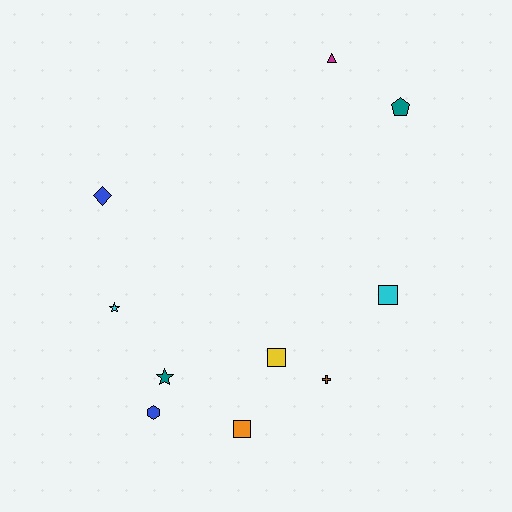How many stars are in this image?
There are 2 stars.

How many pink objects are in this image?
There are no pink objects.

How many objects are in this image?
There are 10 objects.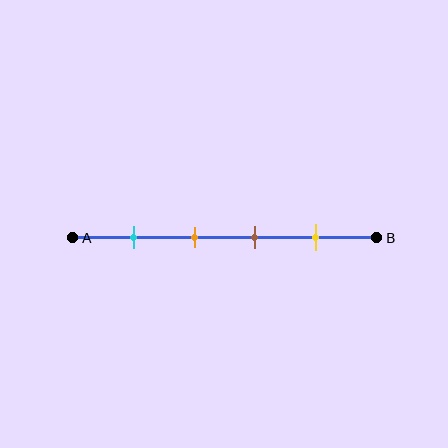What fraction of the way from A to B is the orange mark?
The orange mark is approximately 40% (0.4) of the way from A to B.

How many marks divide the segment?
There are 4 marks dividing the segment.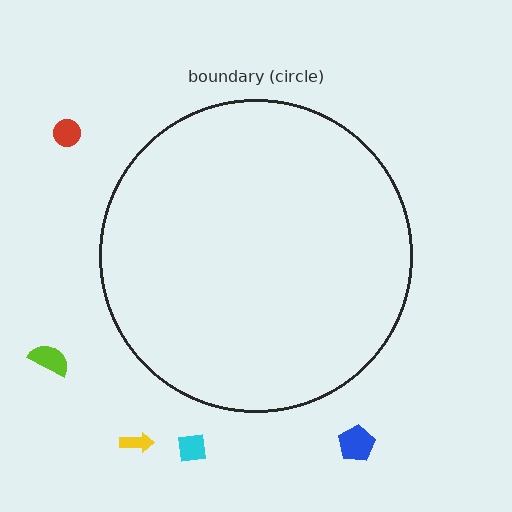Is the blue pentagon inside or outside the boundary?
Outside.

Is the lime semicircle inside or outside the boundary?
Outside.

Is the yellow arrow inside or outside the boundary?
Outside.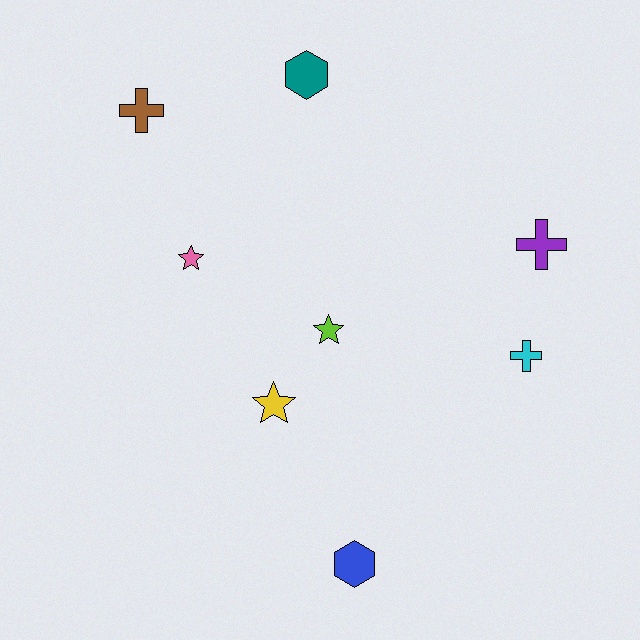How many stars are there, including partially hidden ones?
There are 3 stars.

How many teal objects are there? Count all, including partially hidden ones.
There is 1 teal object.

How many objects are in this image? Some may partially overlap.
There are 8 objects.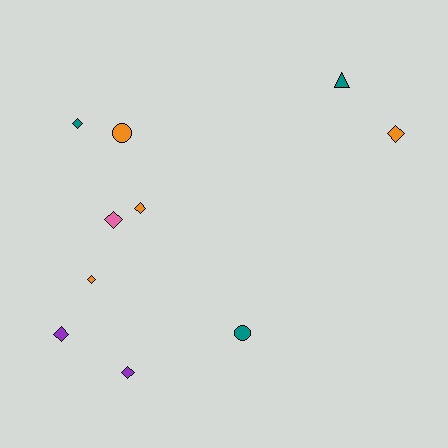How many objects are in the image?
There are 10 objects.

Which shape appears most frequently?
Diamond, with 7 objects.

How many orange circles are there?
There is 1 orange circle.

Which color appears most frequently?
Orange, with 4 objects.